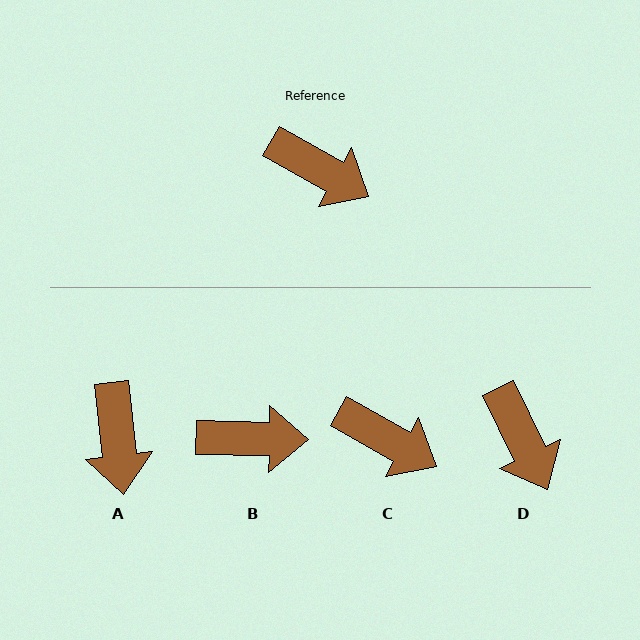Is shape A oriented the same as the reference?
No, it is off by about 54 degrees.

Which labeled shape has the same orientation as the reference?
C.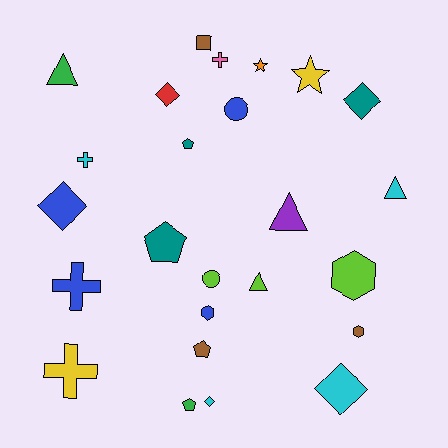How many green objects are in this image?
There are 2 green objects.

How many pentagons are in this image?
There are 4 pentagons.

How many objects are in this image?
There are 25 objects.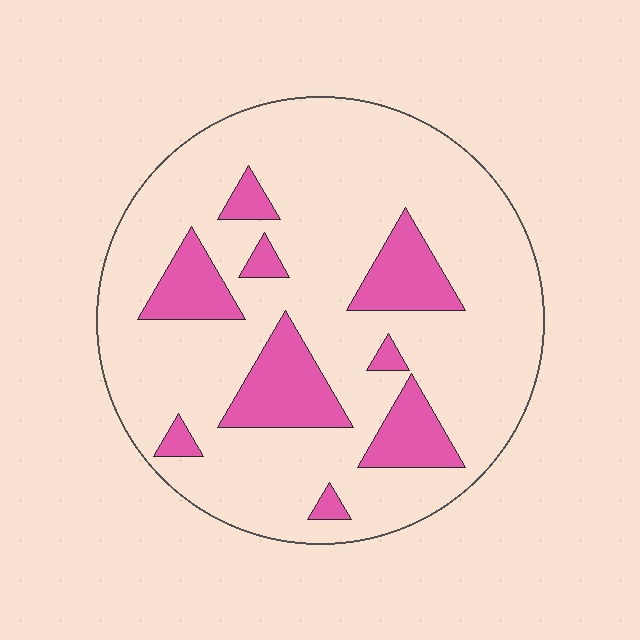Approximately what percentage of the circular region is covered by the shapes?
Approximately 20%.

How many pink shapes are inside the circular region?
9.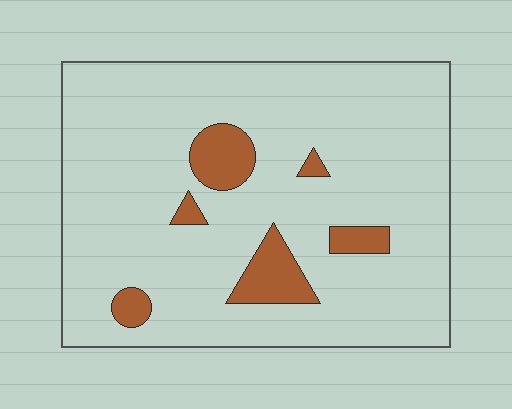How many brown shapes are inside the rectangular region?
6.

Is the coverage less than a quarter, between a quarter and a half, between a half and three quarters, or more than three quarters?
Less than a quarter.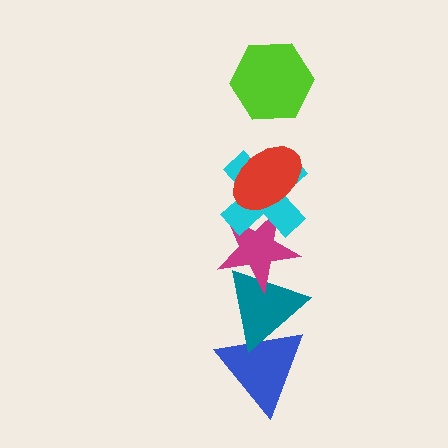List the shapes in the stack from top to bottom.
From top to bottom: the lime hexagon, the red ellipse, the cyan cross, the magenta star, the teal triangle, the blue triangle.